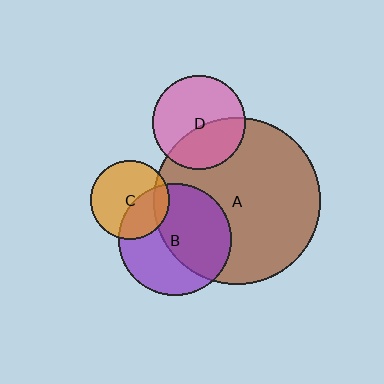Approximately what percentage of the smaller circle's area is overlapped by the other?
Approximately 35%.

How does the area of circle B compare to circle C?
Approximately 2.0 times.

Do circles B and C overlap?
Yes.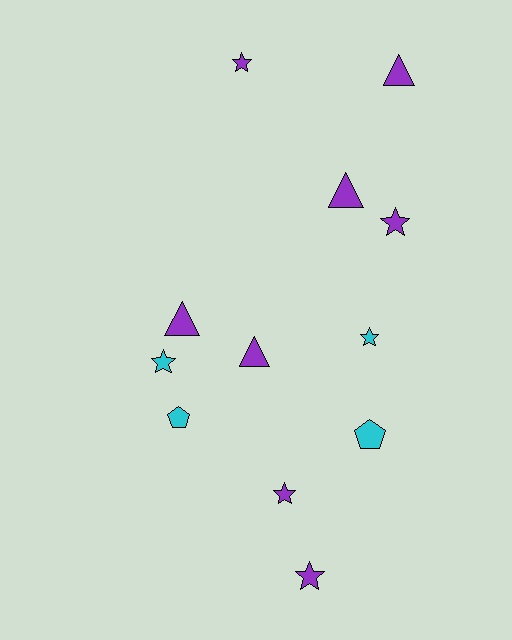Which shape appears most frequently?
Star, with 6 objects.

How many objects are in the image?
There are 12 objects.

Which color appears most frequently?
Purple, with 8 objects.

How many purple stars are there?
There are 4 purple stars.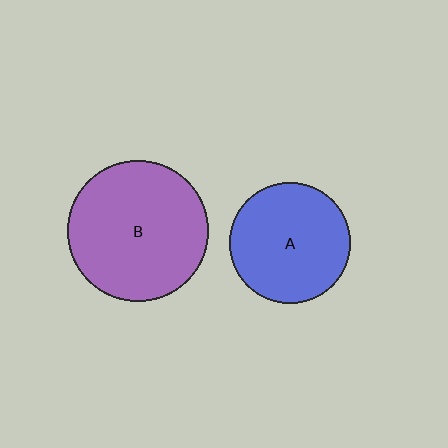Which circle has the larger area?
Circle B (purple).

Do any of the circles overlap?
No, none of the circles overlap.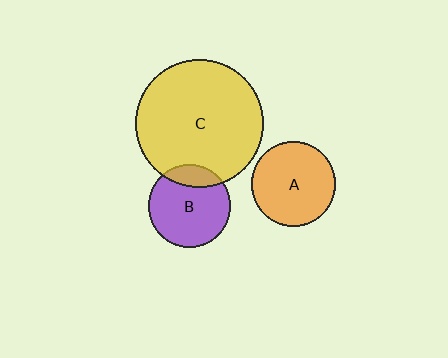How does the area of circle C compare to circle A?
Approximately 2.3 times.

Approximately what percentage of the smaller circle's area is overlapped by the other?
Approximately 20%.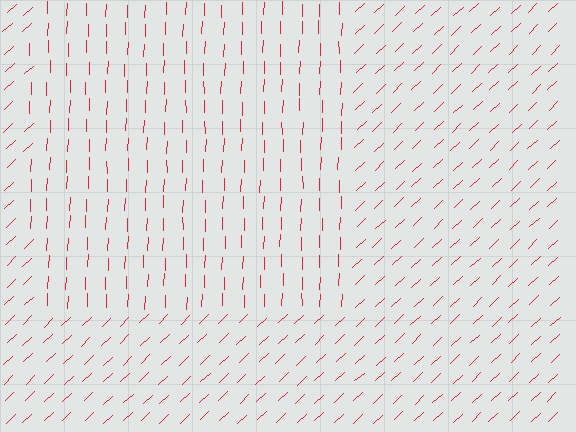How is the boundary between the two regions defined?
The boundary is defined purely by a change in line orientation (approximately 45 degrees difference). All lines are the same color and thickness.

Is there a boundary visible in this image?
Yes, there is a texture boundary formed by a change in line orientation.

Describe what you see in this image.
The image is filled with small red line segments. A rectangle region in the image has lines oriented differently from the surrounding lines, creating a visible texture boundary.